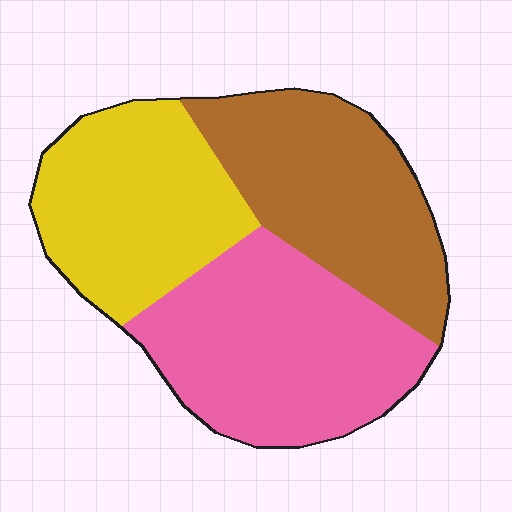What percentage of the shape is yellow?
Yellow covers 30% of the shape.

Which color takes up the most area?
Pink, at roughly 40%.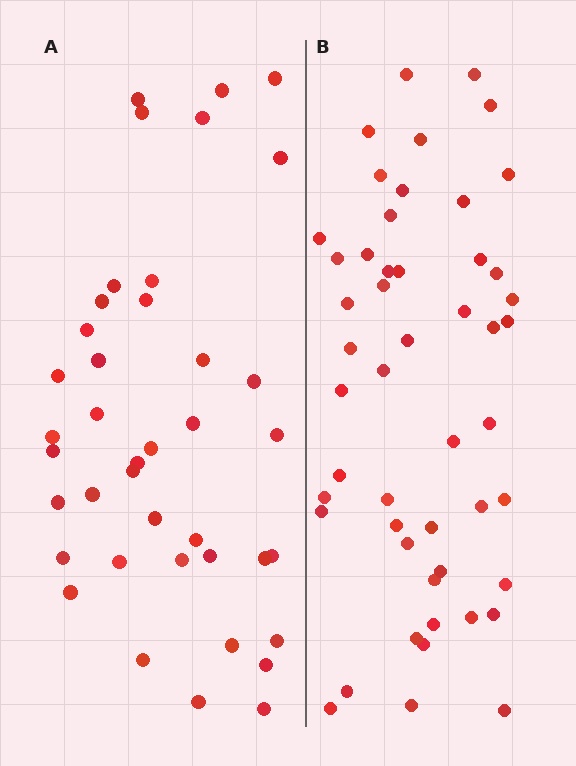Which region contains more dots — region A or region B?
Region B (the right region) has more dots.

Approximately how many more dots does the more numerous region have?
Region B has roughly 10 or so more dots than region A.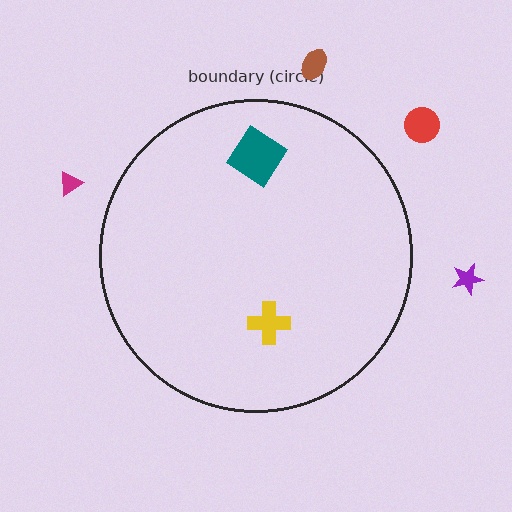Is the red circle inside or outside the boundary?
Outside.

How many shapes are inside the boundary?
2 inside, 4 outside.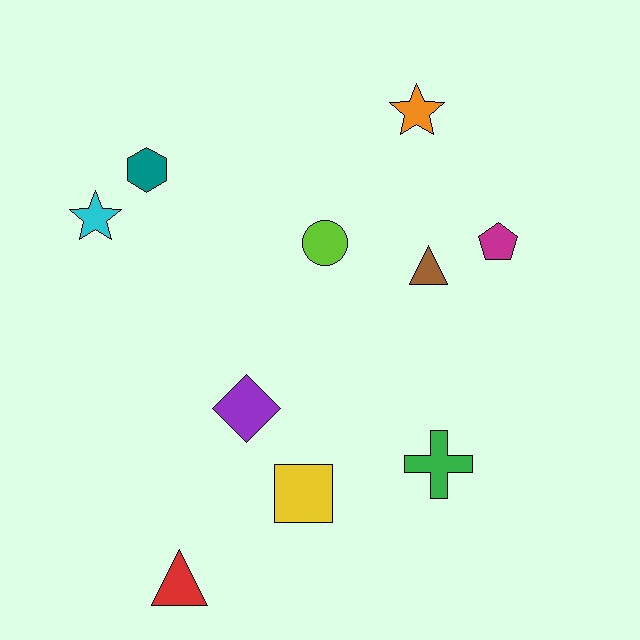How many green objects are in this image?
There is 1 green object.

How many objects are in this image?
There are 10 objects.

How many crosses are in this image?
There is 1 cross.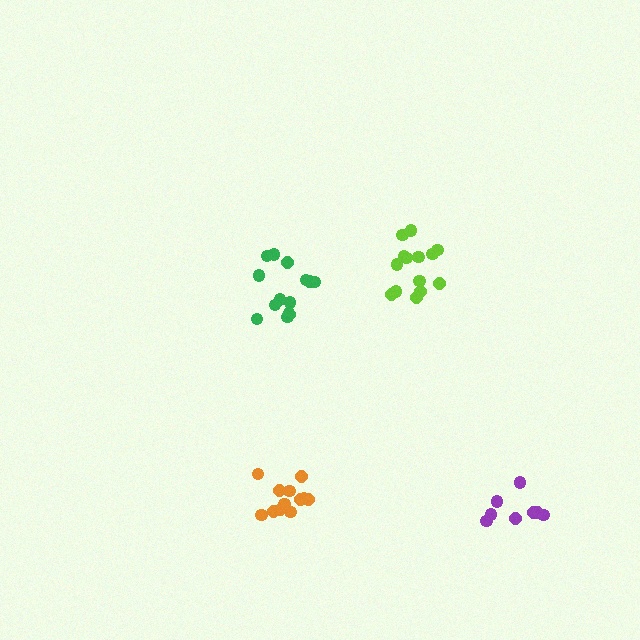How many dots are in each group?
Group 1: 14 dots, Group 2: 8 dots, Group 3: 12 dots, Group 4: 14 dots (48 total).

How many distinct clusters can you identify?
There are 4 distinct clusters.